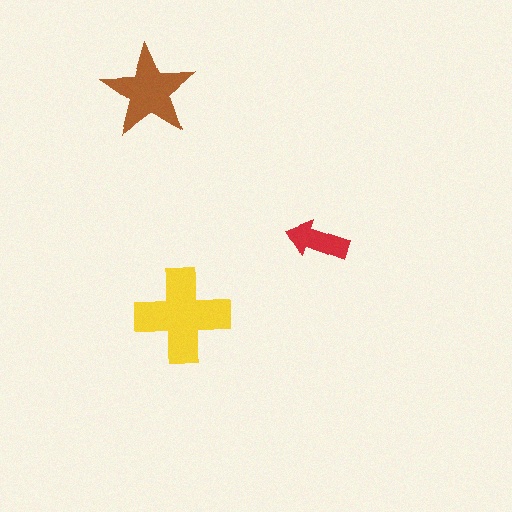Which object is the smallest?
The red arrow.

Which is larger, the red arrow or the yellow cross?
The yellow cross.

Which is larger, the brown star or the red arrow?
The brown star.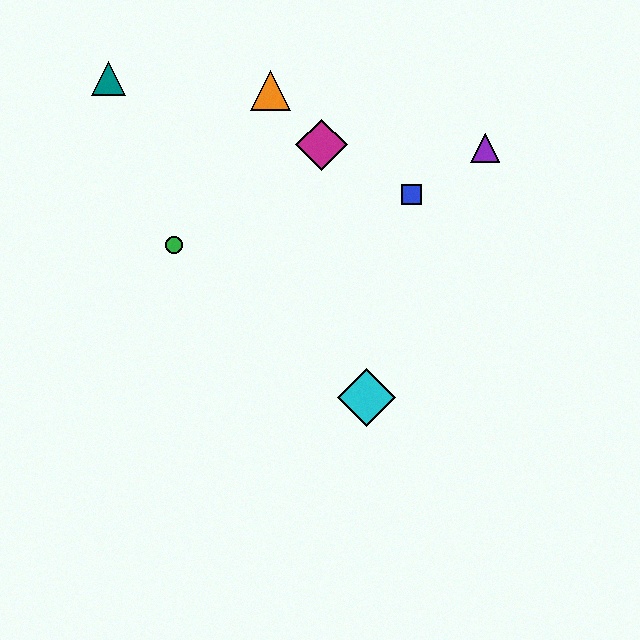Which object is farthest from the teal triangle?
The cyan diamond is farthest from the teal triangle.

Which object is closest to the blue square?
The purple triangle is closest to the blue square.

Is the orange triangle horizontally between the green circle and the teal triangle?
No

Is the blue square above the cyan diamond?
Yes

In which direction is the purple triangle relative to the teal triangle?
The purple triangle is to the right of the teal triangle.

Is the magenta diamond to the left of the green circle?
No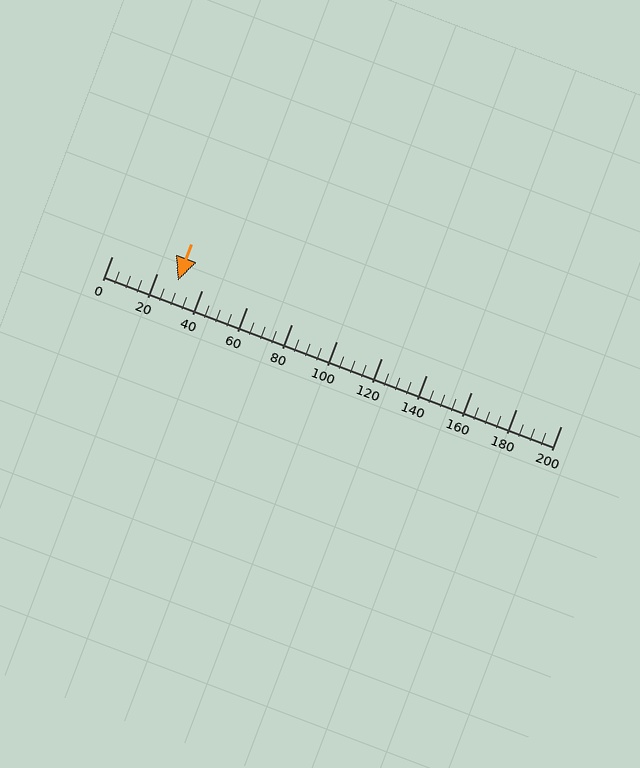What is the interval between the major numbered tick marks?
The major tick marks are spaced 20 units apart.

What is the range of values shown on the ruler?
The ruler shows values from 0 to 200.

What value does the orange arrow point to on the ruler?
The orange arrow points to approximately 29.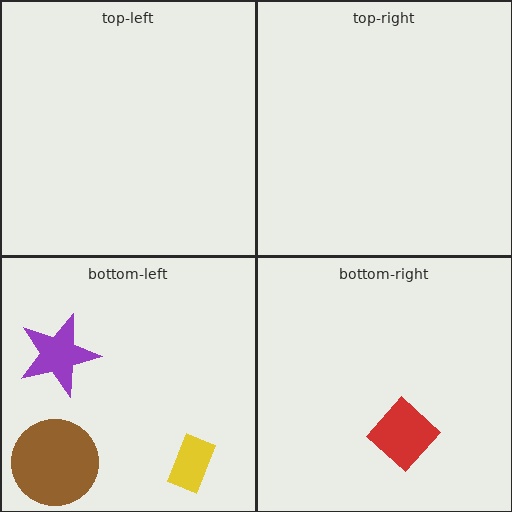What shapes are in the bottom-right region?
The red diamond.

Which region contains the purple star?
The bottom-left region.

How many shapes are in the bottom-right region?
1.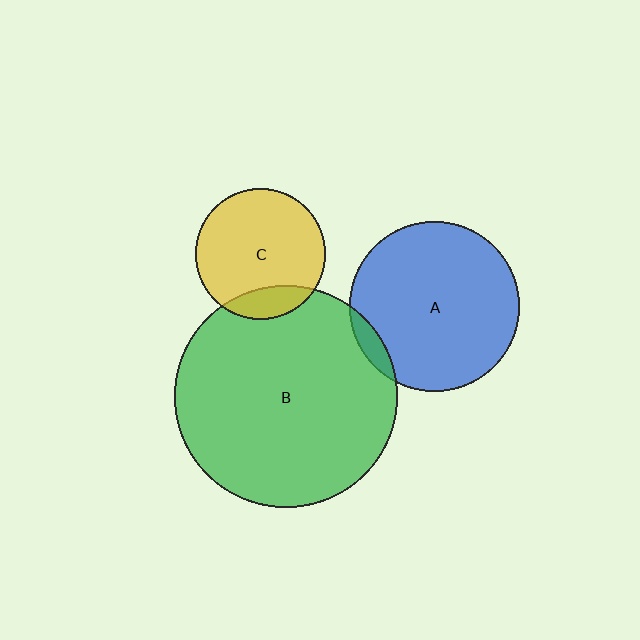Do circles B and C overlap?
Yes.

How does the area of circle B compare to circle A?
Approximately 1.7 times.